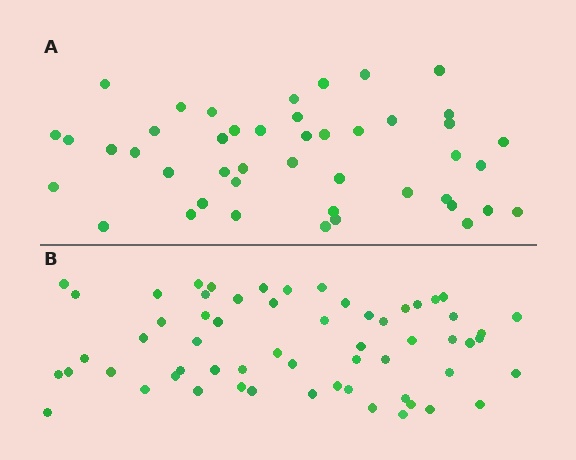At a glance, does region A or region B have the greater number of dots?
Region B (the bottom region) has more dots.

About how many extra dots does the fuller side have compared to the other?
Region B has approximately 15 more dots than region A.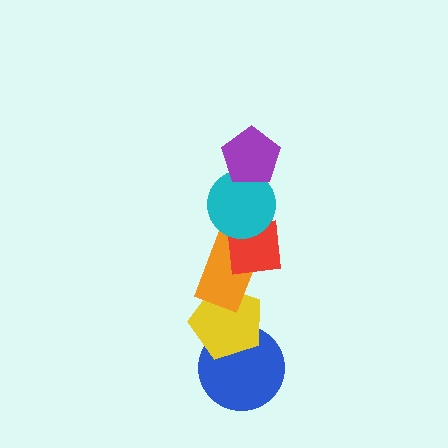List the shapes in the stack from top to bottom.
From top to bottom: the purple pentagon, the cyan circle, the red square, the orange rectangle, the yellow pentagon, the blue circle.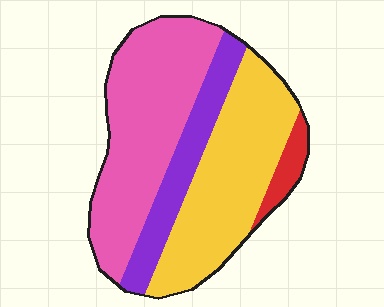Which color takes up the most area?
Pink, at roughly 40%.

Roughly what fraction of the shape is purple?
Purple covers around 15% of the shape.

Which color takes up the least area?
Red, at roughly 5%.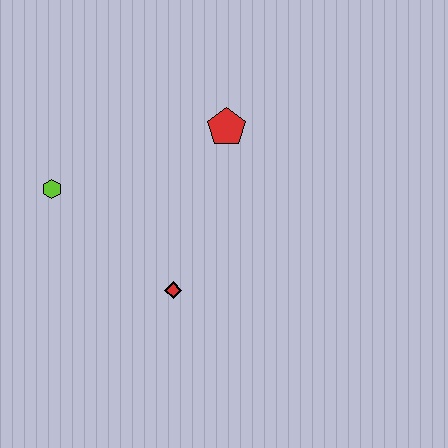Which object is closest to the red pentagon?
The red diamond is closest to the red pentagon.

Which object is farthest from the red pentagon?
The lime hexagon is farthest from the red pentagon.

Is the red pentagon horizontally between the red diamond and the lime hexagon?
No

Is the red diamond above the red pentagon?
No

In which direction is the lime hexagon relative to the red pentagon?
The lime hexagon is to the left of the red pentagon.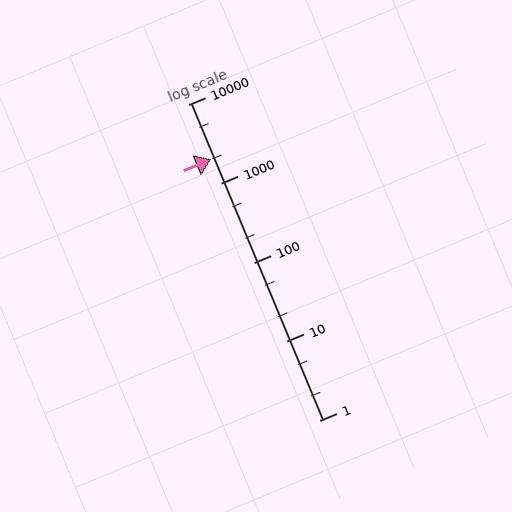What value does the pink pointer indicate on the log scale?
The pointer indicates approximately 2000.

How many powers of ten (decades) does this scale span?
The scale spans 4 decades, from 1 to 10000.